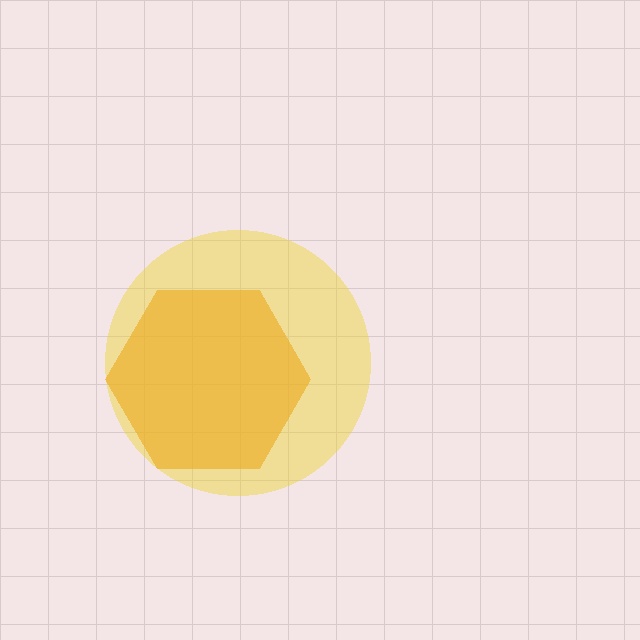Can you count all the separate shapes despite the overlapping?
Yes, there are 2 separate shapes.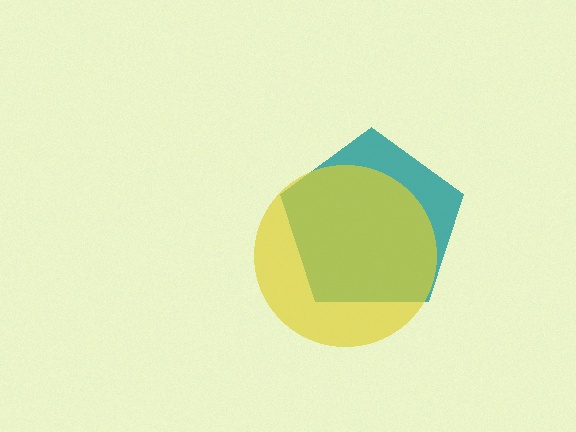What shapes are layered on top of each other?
The layered shapes are: a teal pentagon, a yellow circle.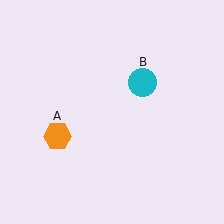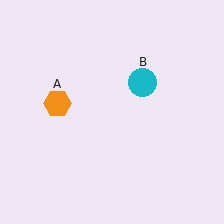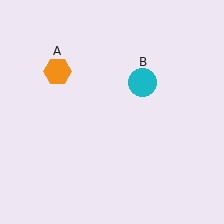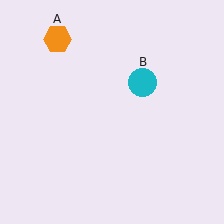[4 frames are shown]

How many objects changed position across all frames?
1 object changed position: orange hexagon (object A).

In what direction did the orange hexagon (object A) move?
The orange hexagon (object A) moved up.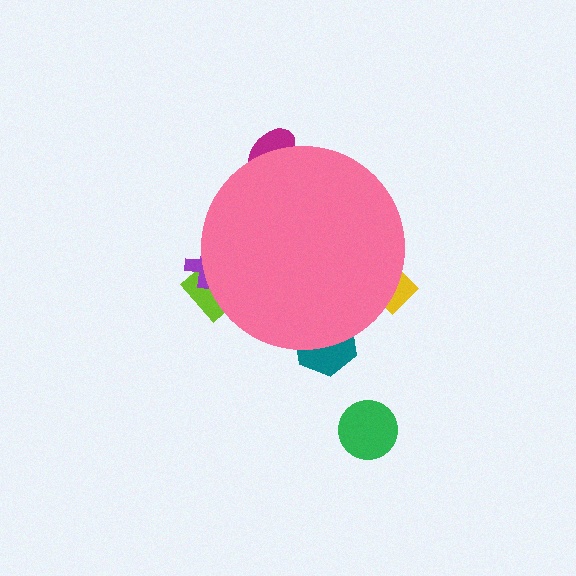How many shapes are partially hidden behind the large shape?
5 shapes are partially hidden.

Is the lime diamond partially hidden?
Yes, the lime diamond is partially hidden behind the pink circle.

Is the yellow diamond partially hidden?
Yes, the yellow diamond is partially hidden behind the pink circle.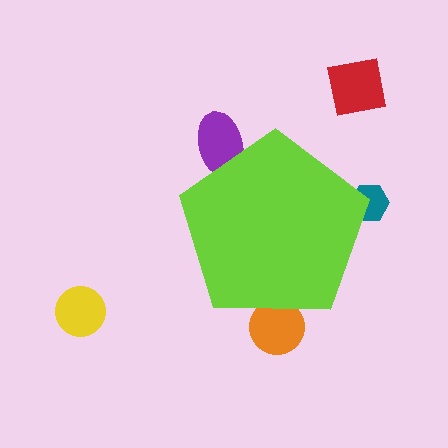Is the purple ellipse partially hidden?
Yes, the purple ellipse is partially hidden behind the lime pentagon.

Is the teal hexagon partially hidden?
Yes, the teal hexagon is partially hidden behind the lime pentagon.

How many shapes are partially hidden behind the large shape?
3 shapes are partially hidden.